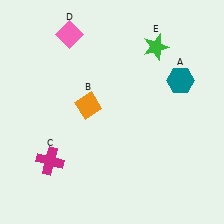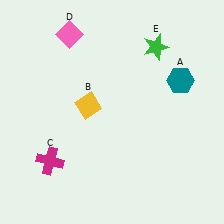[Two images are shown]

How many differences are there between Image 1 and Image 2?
There is 1 difference between the two images.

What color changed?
The diamond (B) changed from orange in Image 1 to yellow in Image 2.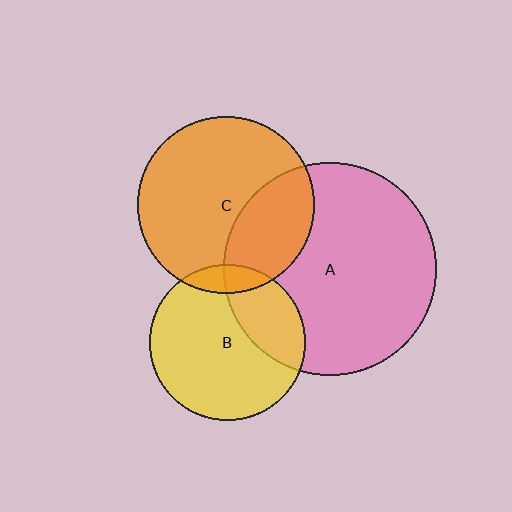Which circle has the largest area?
Circle A (pink).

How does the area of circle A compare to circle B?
Approximately 1.9 times.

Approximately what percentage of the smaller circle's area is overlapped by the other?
Approximately 10%.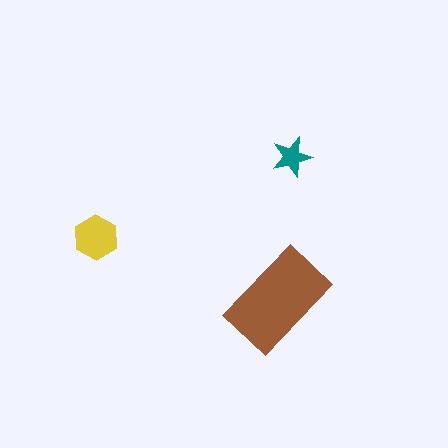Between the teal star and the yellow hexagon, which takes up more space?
The yellow hexagon.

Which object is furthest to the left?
The yellow hexagon is leftmost.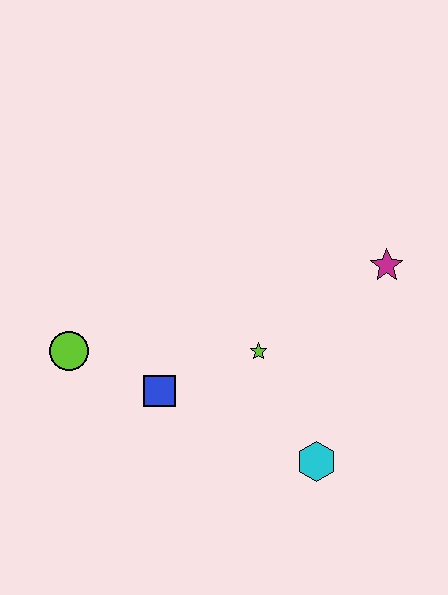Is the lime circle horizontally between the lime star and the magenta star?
No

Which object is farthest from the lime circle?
The magenta star is farthest from the lime circle.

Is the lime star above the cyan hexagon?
Yes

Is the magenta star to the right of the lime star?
Yes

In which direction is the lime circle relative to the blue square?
The lime circle is to the left of the blue square.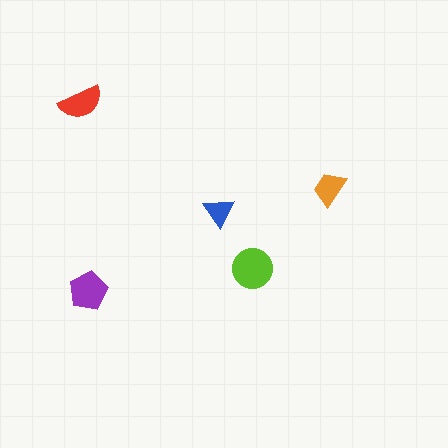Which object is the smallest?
The blue triangle.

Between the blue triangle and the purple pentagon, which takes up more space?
The purple pentagon.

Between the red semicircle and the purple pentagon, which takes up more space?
The purple pentagon.